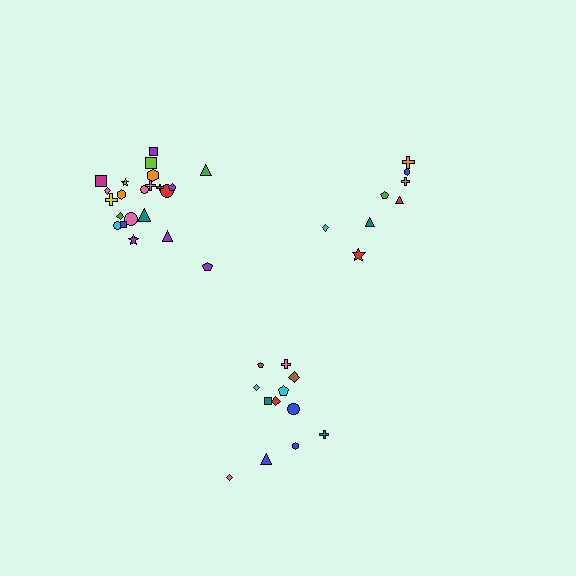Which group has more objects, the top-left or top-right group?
The top-left group.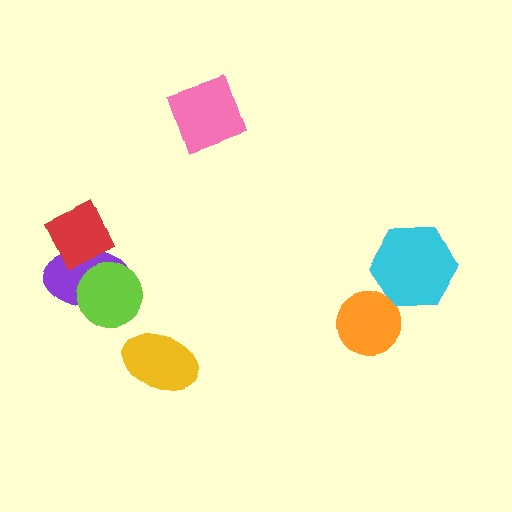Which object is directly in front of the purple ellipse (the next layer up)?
The red diamond is directly in front of the purple ellipse.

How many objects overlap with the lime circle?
1 object overlaps with the lime circle.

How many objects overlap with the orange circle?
0 objects overlap with the orange circle.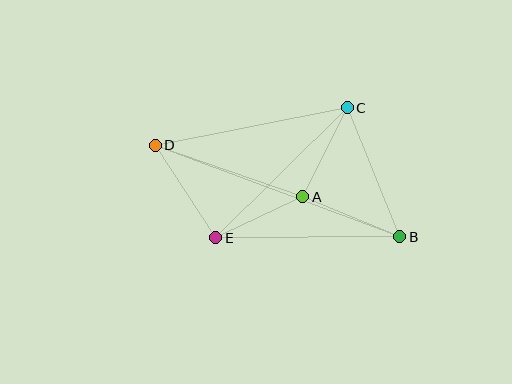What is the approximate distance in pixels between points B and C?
The distance between B and C is approximately 139 pixels.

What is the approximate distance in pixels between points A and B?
The distance between A and B is approximately 105 pixels.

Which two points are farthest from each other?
Points B and D are farthest from each other.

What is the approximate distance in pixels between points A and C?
The distance between A and C is approximately 99 pixels.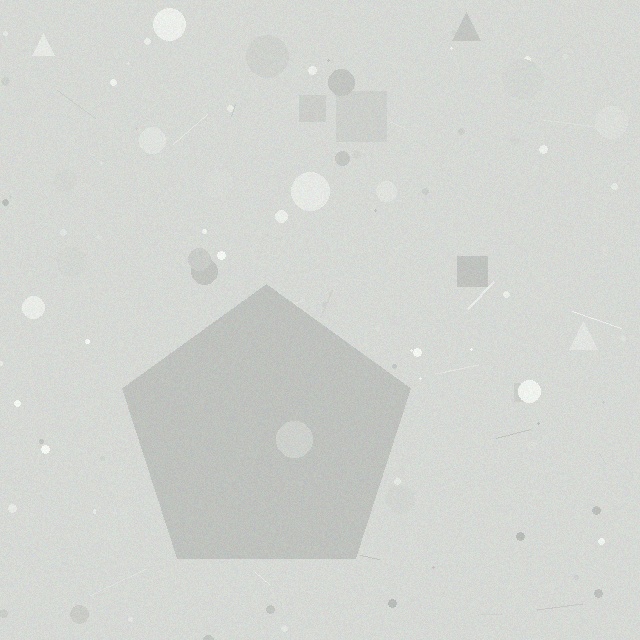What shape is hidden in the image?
A pentagon is hidden in the image.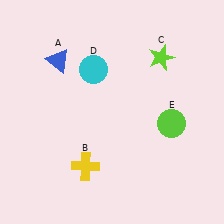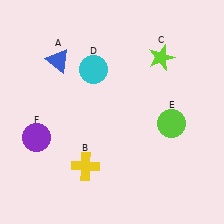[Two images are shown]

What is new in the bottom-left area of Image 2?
A purple circle (F) was added in the bottom-left area of Image 2.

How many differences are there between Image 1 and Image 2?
There is 1 difference between the two images.